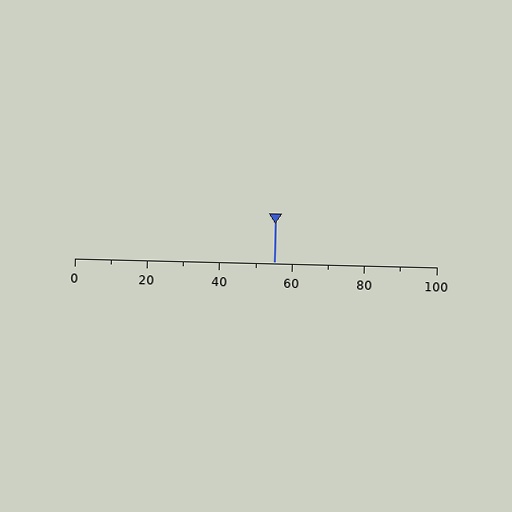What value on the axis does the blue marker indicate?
The marker indicates approximately 55.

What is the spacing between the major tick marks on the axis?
The major ticks are spaced 20 apart.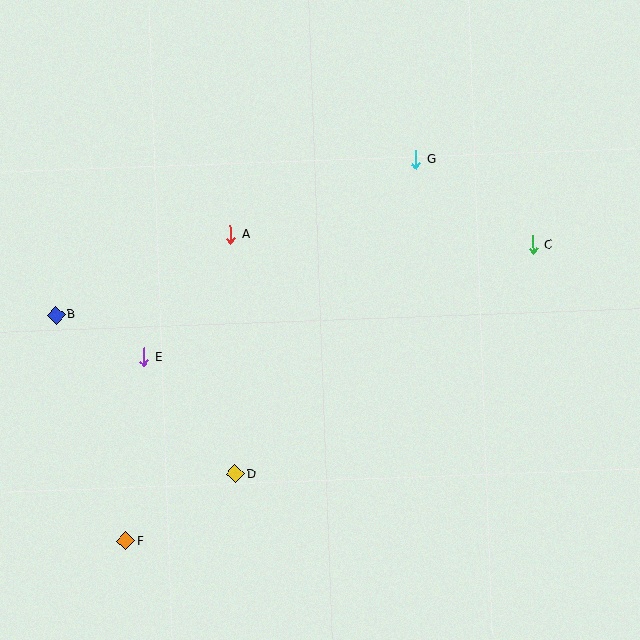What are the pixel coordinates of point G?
Point G is at (416, 159).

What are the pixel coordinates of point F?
Point F is at (126, 541).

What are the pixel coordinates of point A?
Point A is at (231, 234).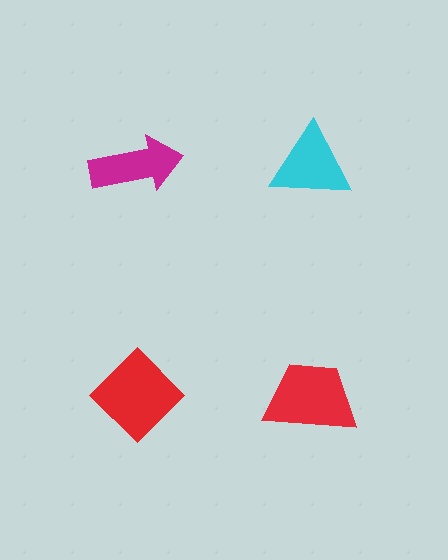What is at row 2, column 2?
A red trapezoid.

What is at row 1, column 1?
A magenta arrow.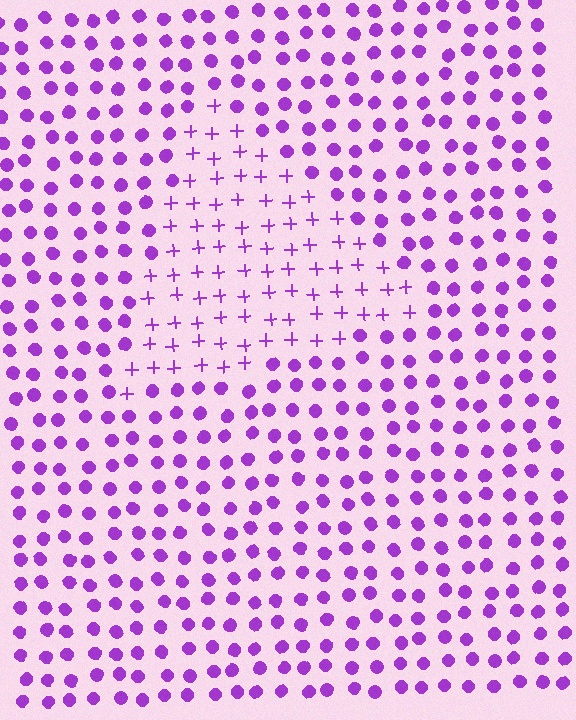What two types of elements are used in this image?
The image uses plus signs inside the triangle region and circles outside it.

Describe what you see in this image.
The image is filled with small purple elements arranged in a uniform grid. A triangle-shaped region contains plus signs, while the surrounding area contains circles. The boundary is defined purely by the change in element shape.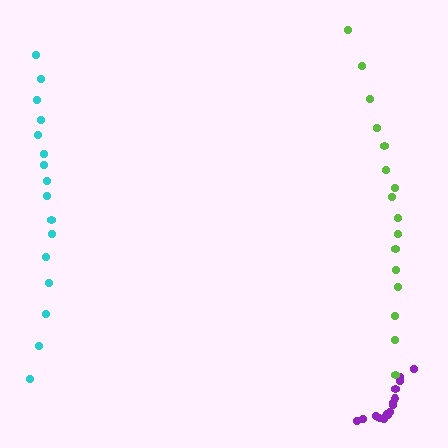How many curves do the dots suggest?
There are 3 distinct paths.